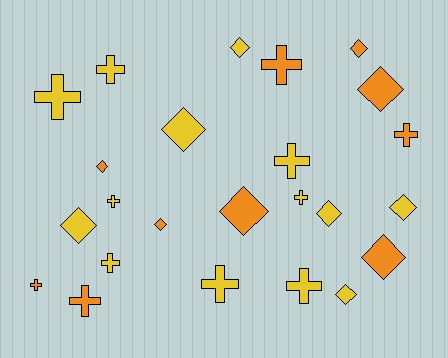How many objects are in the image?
There are 24 objects.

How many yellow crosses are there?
There are 8 yellow crosses.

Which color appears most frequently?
Yellow, with 14 objects.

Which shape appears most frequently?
Diamond, with 12 objects.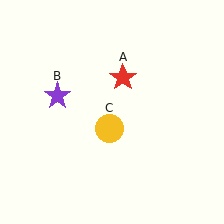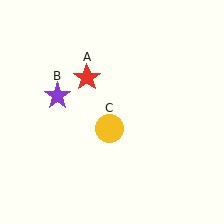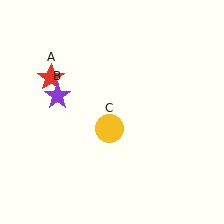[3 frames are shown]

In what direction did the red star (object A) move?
The red star (object A) moved left.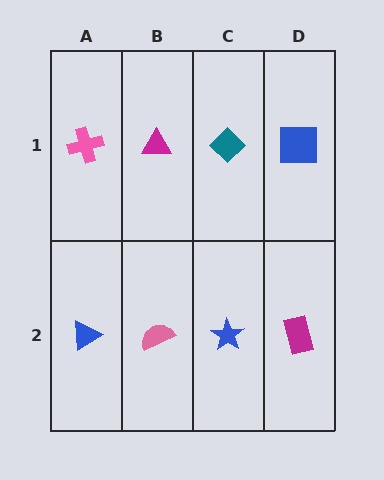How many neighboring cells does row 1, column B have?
3.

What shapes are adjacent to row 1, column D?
A magenta rectangle (row 2, column D), a teal diamond (row 1, column C).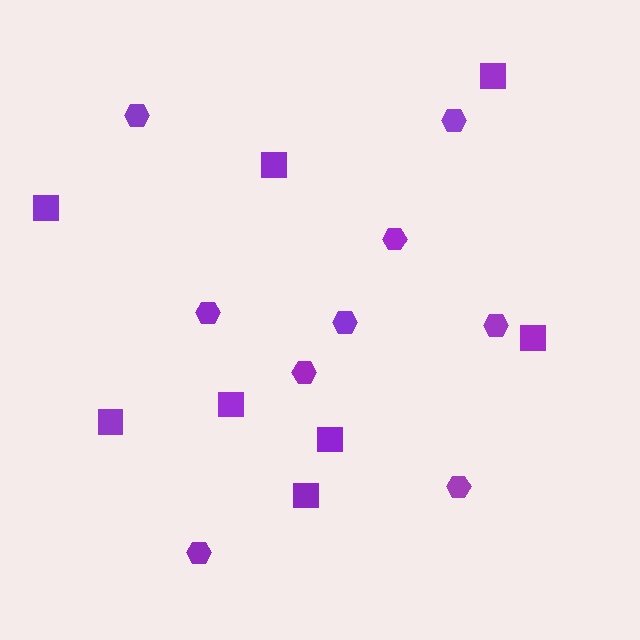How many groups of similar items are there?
There are 2 groups: one group of hexagons (9) and one group of squares (8).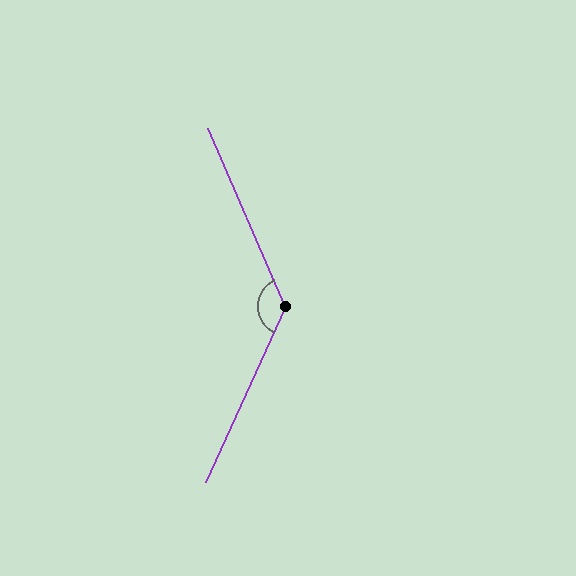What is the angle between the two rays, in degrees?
Approximately 132 degrees.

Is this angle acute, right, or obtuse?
It is obtuse.